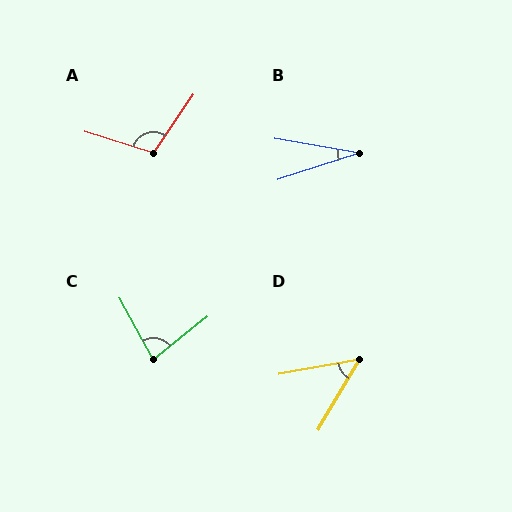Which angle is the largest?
A, at approximately 107 degrees.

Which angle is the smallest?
B, at approximately 28 degrees.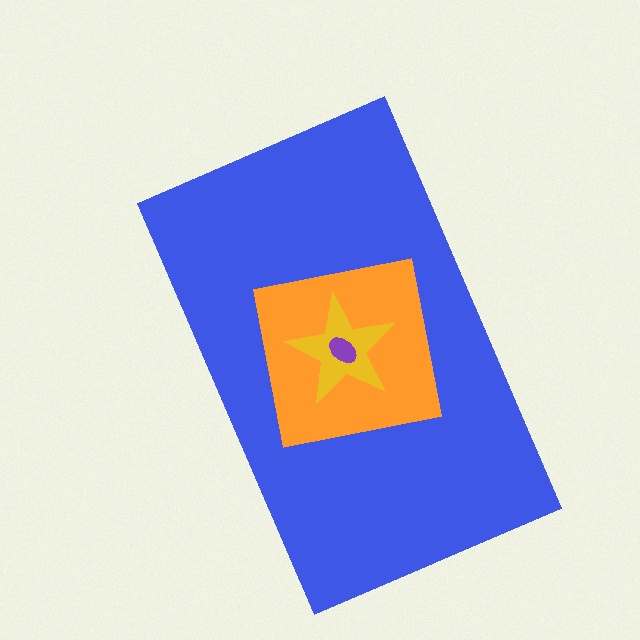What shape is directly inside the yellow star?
The purple ellipse.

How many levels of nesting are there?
4.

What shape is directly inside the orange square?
The yellow star.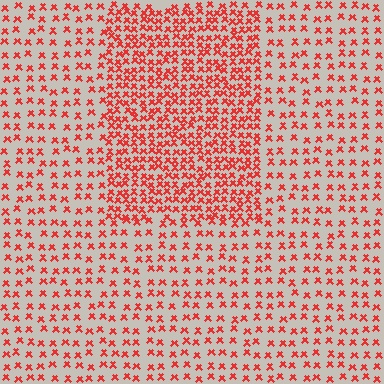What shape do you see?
I see a rectangle.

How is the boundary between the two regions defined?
The boundary is defined by a change in element density (approximately 2.2x ratio). All elements are the same color, size, and shape.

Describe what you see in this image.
The image contains small red elements arranged at two different densities. A rectangle-shaped region is visible where the elements are more densely packed than the surrounding area.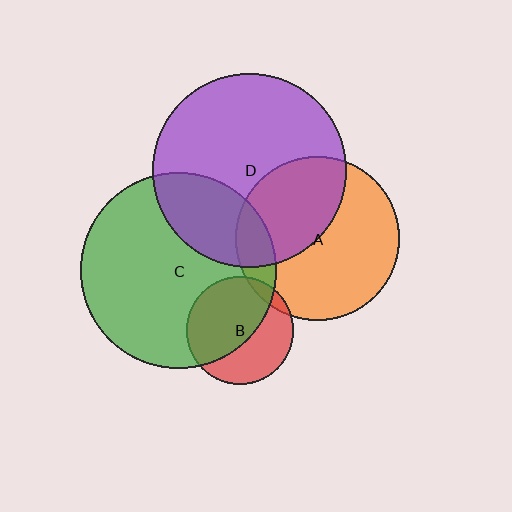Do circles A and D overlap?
Yes.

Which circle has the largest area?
Circle C (green).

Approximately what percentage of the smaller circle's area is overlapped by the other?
Approximately 40%.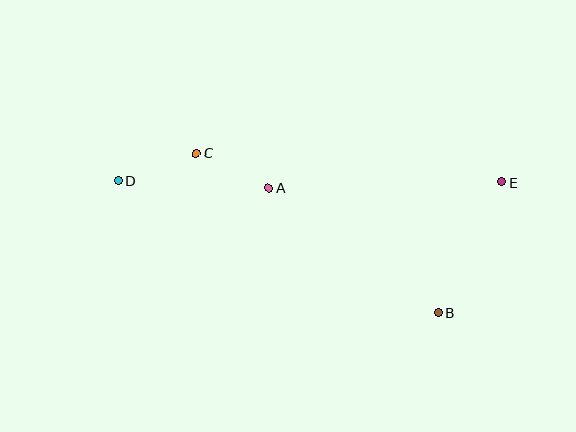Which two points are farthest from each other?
Points D and E are farthest from each other.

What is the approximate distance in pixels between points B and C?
The distance between B and C is approximately 289 pixels.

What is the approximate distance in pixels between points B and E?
The distance between B and E is approximately 145 pixels.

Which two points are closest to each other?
Points A and C are closest to each other.